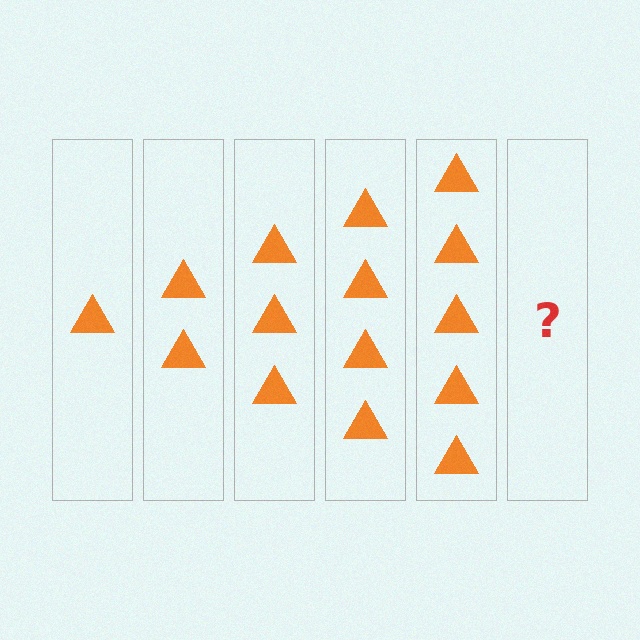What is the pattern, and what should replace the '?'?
The pattern is that each step adds one more triangle. The '?' should be 6 triangles.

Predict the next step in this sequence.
The next step is 6 triangles.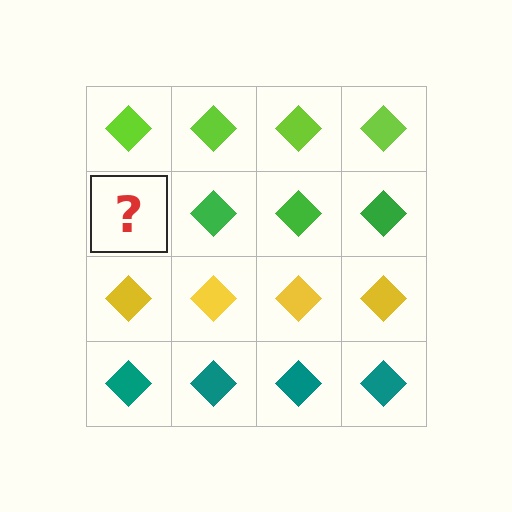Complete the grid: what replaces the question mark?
The question mark should be replaced with a green diamond.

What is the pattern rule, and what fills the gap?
The rule is that each row has a consistent color. The gap should be filled with a green diamond.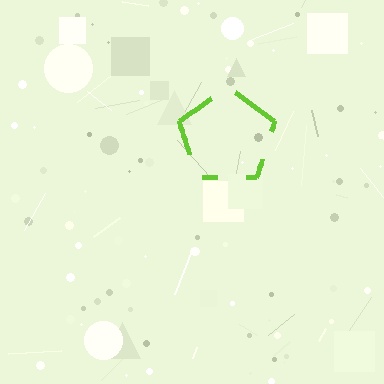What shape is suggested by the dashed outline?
The dashed outline suggests a pentagon.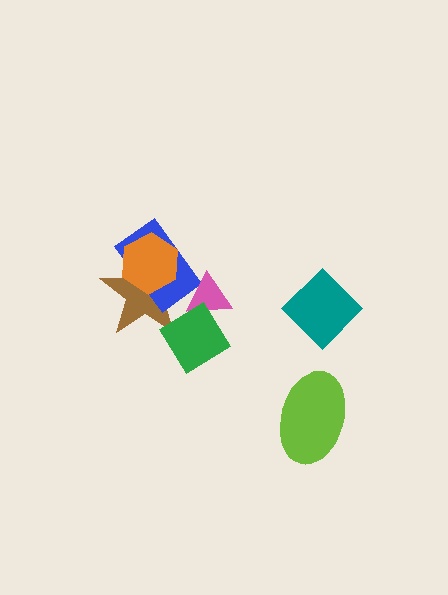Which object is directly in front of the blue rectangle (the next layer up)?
The orange hexagon is directly in front of the blue rectangle.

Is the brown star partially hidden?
Yes, it is partially covered by another shape.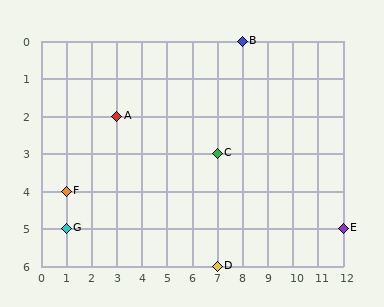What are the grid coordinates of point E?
Point E is at grid coordinates (12, 5).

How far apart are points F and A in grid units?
Points F and A are 2 columns and 2 rows apart (about 2.8 grid units diagonally).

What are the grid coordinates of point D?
Point D is at grid coordinates (7, 6).